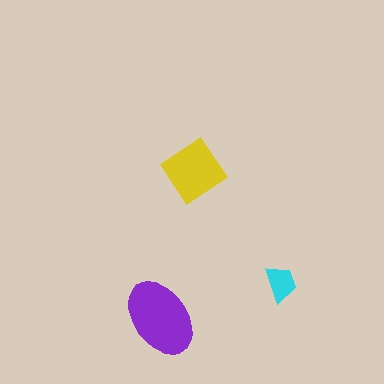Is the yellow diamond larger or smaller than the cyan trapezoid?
Larger.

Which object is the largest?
The purple ellipse.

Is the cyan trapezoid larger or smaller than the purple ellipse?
Smaller.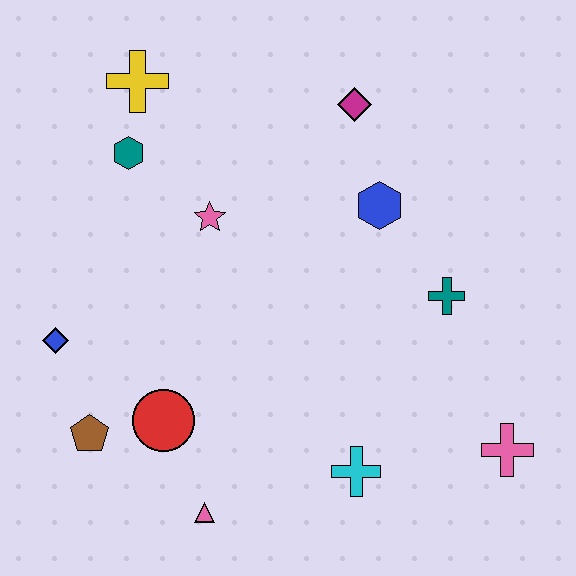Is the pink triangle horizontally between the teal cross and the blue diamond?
Yes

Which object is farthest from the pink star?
The pink cross is farthest from the pink star.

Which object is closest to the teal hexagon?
The yellow cross is closest to the teal hexagon.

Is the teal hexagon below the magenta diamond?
Yes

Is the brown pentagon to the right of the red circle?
No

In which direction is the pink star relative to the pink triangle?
The pink star is above the pink triangle.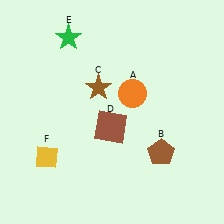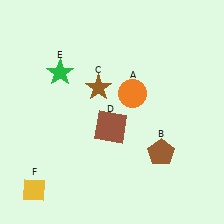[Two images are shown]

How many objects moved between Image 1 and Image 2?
2 objects moved between the two images.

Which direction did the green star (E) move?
The green star (E) moved down.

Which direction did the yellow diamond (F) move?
The yellow diamond (F) moved down.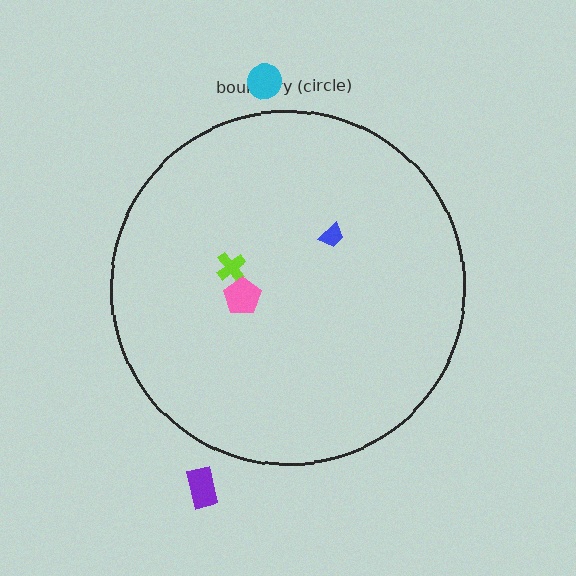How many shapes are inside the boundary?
3 inside, 2 outside.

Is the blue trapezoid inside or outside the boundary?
Inside.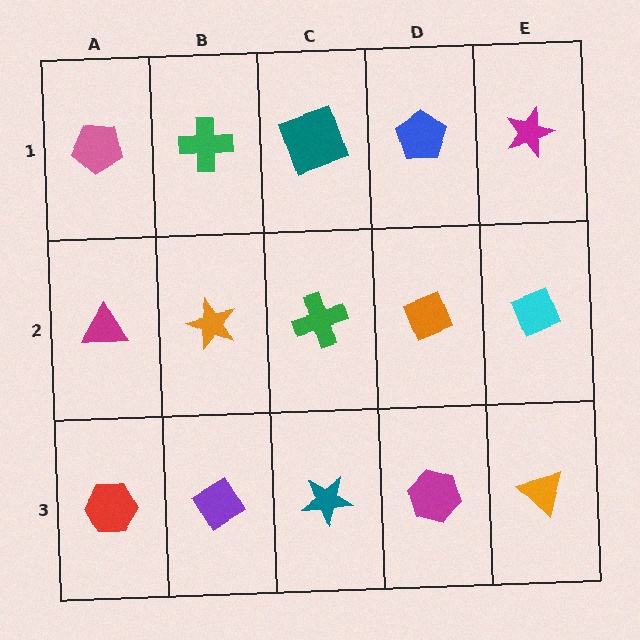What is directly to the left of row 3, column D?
A teal star.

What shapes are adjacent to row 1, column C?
A green cross (row 2, column C), a green cross (row 1, column B), a blue pentagon (row 1, column D).